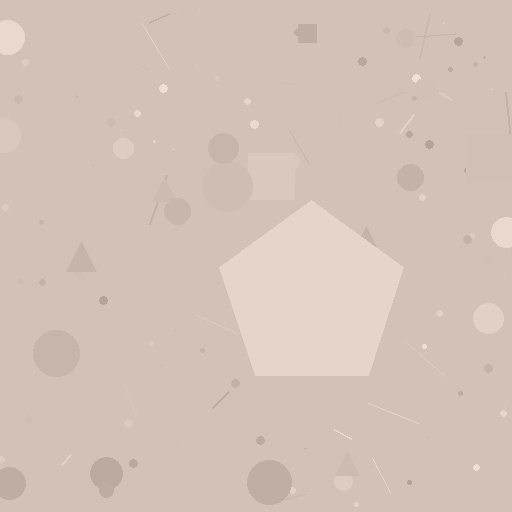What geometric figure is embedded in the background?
A pentagon is embedded in the background.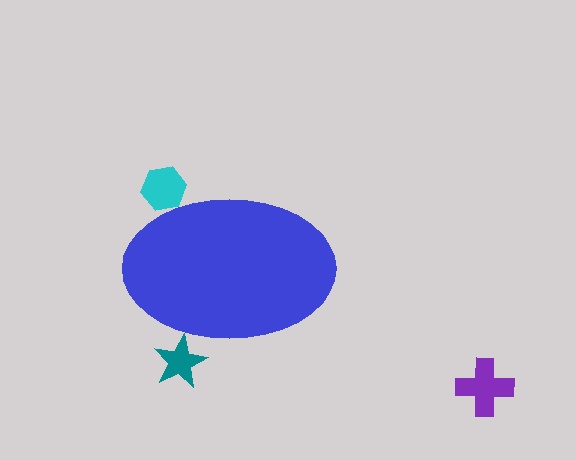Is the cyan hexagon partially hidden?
Yes, the cyan hexagon is partially hidden behind the blue ellipse.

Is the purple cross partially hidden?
No, the purple cross is fully visible.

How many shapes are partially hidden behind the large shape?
2 shapes are partially hidden.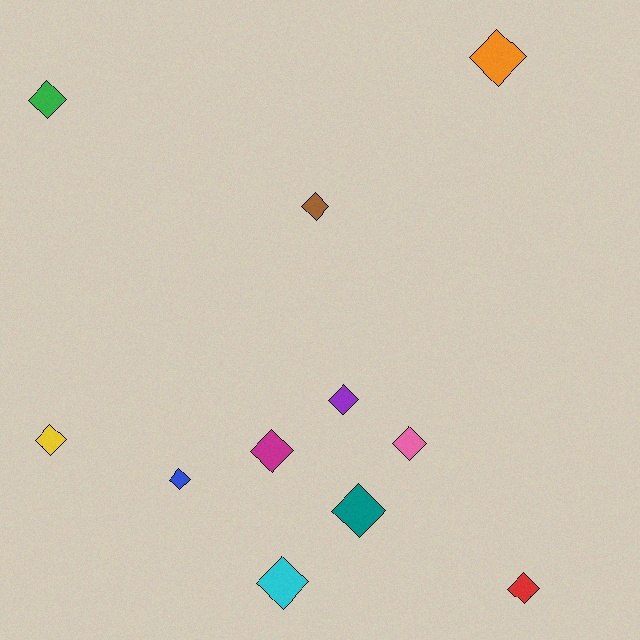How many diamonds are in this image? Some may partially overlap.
There are 11 diamonds.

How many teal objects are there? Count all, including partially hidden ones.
There is 1 teal object.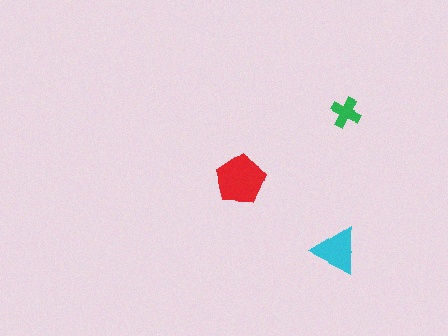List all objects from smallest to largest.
The green cross, the cyan triangle, the red pentagon.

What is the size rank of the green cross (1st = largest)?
3rd.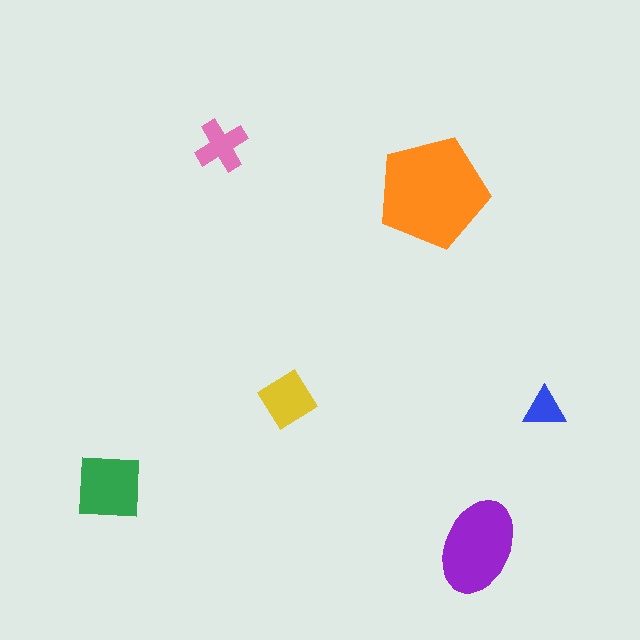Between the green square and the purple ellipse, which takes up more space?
The purple ellipse.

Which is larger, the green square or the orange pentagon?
The orange pentagon.